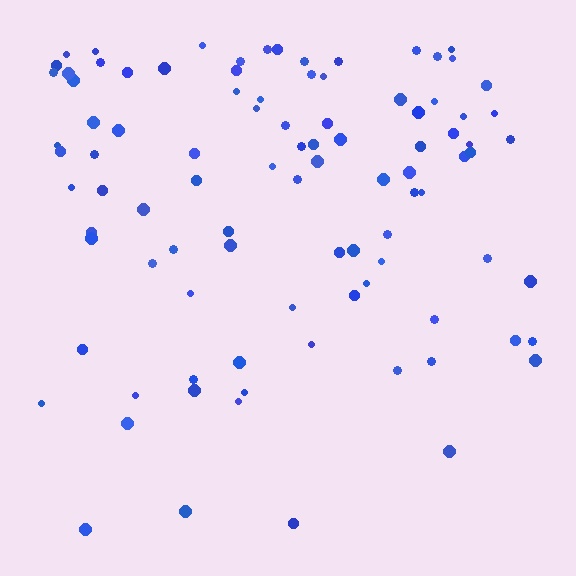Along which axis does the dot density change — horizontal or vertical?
Vertical.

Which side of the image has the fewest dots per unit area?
The bottom.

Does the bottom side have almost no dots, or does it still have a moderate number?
Still a moderate number, just noticeably fewer than the top.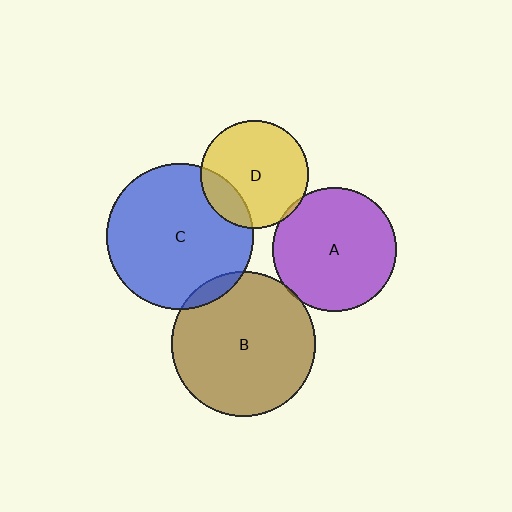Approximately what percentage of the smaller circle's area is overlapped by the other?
Approximately 5%.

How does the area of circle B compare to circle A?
Approximately 1.4 times.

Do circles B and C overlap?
Yes.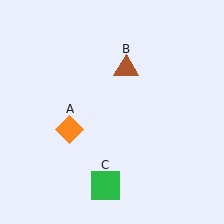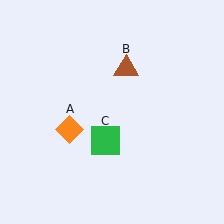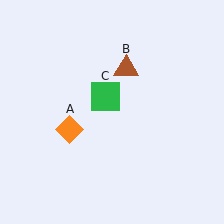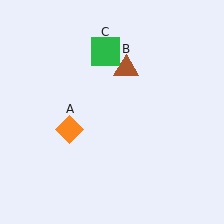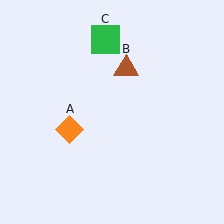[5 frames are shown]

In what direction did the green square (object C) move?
The green square (object C) moved up.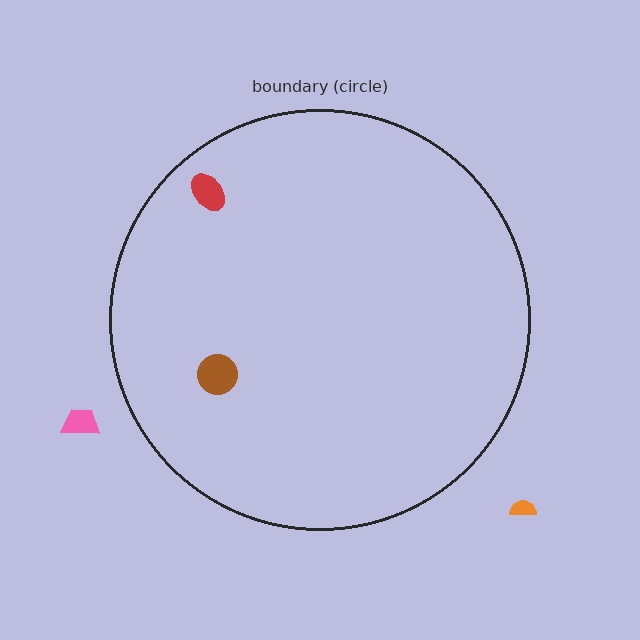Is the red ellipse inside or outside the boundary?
Inside.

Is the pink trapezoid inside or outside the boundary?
Outside.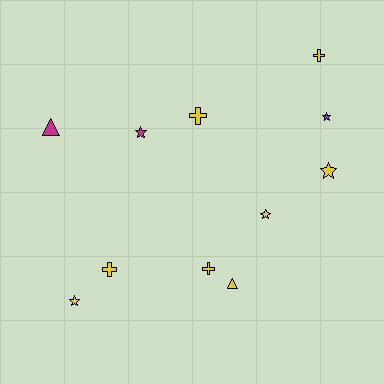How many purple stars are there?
There is 1 purple star.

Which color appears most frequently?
Yellow, with 8 objects.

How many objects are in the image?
There are 11 objects.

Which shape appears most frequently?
Star, with 5 objects.